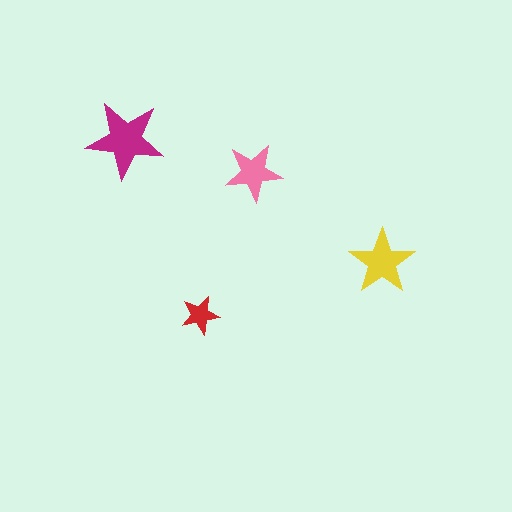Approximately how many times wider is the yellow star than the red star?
About 1.5 times wider.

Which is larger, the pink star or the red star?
The pink one.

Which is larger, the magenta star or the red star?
The magenta one.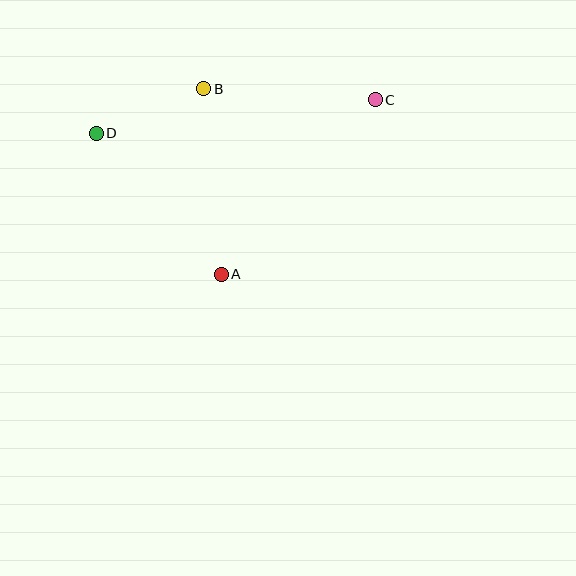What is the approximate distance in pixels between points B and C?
The distance between B and C is approximately 172 pixels.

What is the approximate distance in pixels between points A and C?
The distance between A and C is approximately 232 pixels.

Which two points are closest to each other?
Points B and D are closest to each other.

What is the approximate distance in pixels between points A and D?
The distance between A and D is approximately 188 pixels.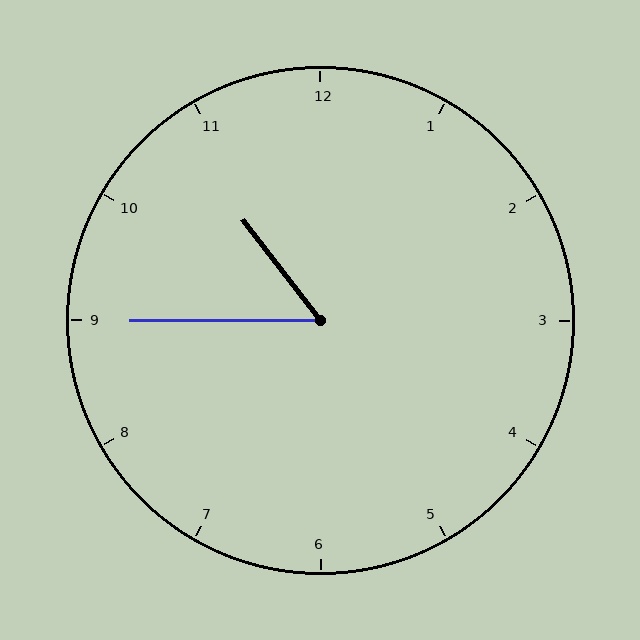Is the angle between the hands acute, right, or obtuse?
It is acute.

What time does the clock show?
10:45.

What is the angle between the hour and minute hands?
Approximately 52 degrees.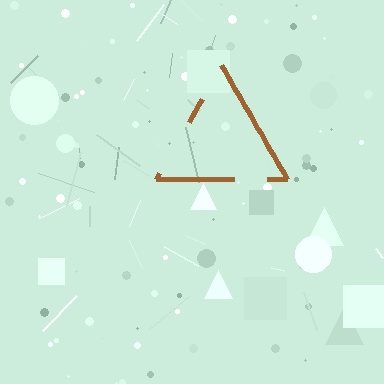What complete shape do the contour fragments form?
The contour fragments form a triangle.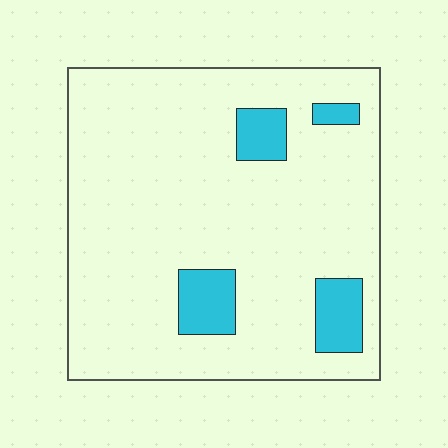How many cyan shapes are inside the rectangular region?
4.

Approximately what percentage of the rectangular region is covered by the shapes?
Approximately 10%.